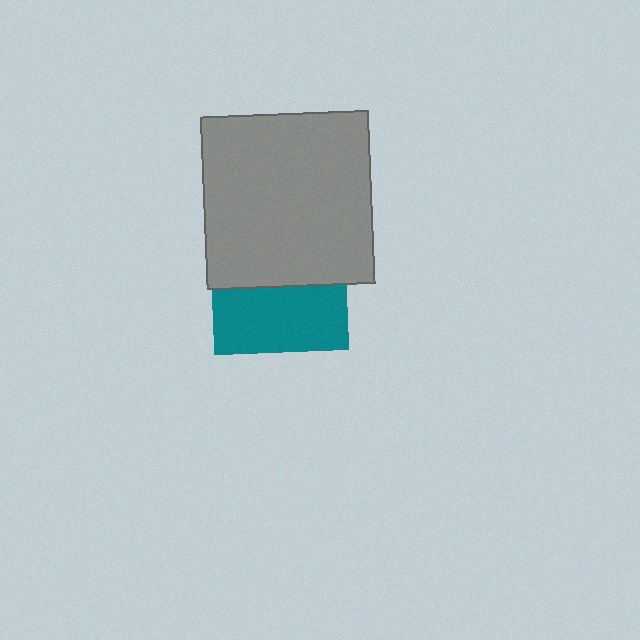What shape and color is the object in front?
The object in front is a gray rectangle.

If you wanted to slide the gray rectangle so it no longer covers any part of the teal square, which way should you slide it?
Slide it up — that is the most direct way to separate the two shapes.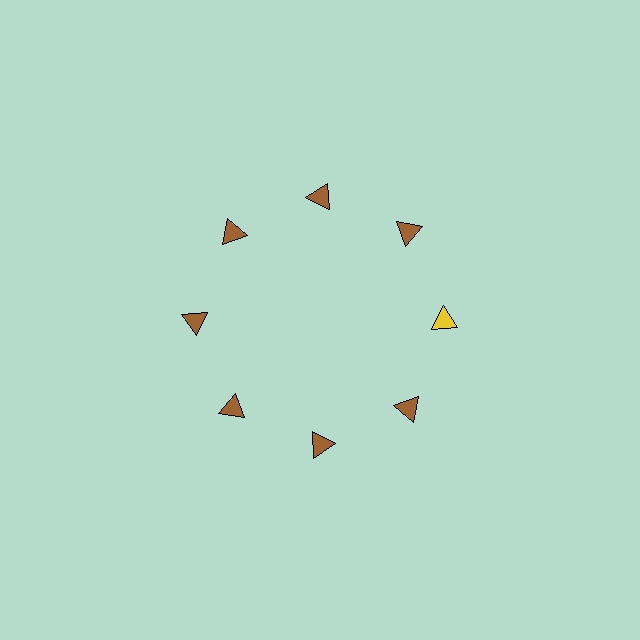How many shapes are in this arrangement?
There are 8 shapes arranged in a ring pattern.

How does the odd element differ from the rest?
It has a different color: yellow instead of brown.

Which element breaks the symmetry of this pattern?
The yellow triangle at roughly the 3 o'clock position breaks the symmetry. All other shapes are brown triangles.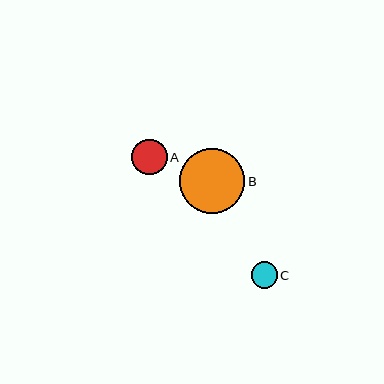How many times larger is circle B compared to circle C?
Circle B is approximately 2.5 times the size of circle C.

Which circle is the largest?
Circle B is the largest with a size of approximately 65 pixels.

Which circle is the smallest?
Circle C is the smallest with a size of approximately 26 pixels.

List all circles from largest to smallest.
From largest to smallest: B, A, C.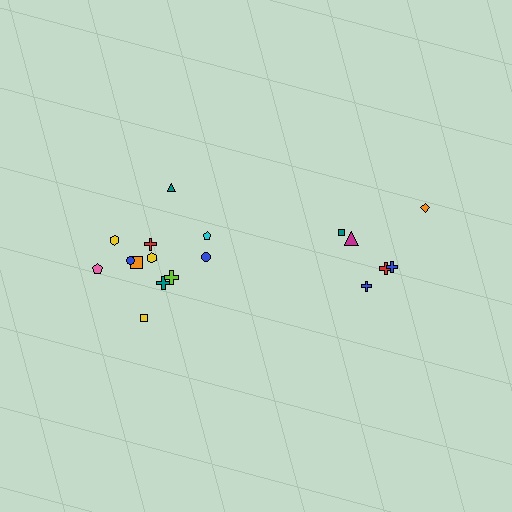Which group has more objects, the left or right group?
The left group.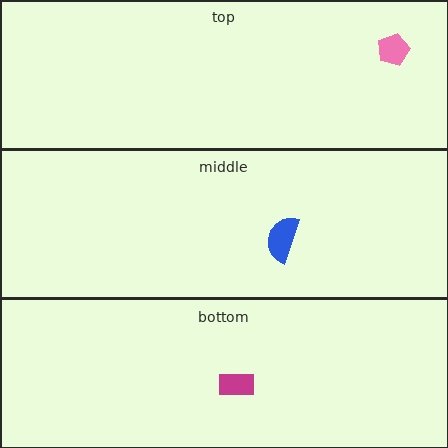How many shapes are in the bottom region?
1.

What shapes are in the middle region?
The blue semicircle.